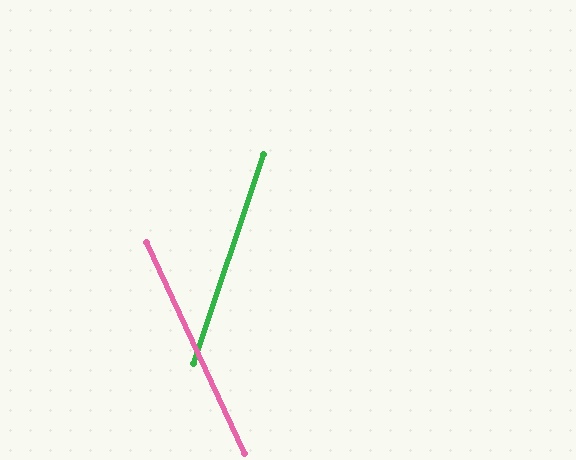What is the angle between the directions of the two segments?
Approximately 43 degrees.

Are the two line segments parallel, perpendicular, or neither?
Neither parallel nor perpendicular — they differ by about 43°.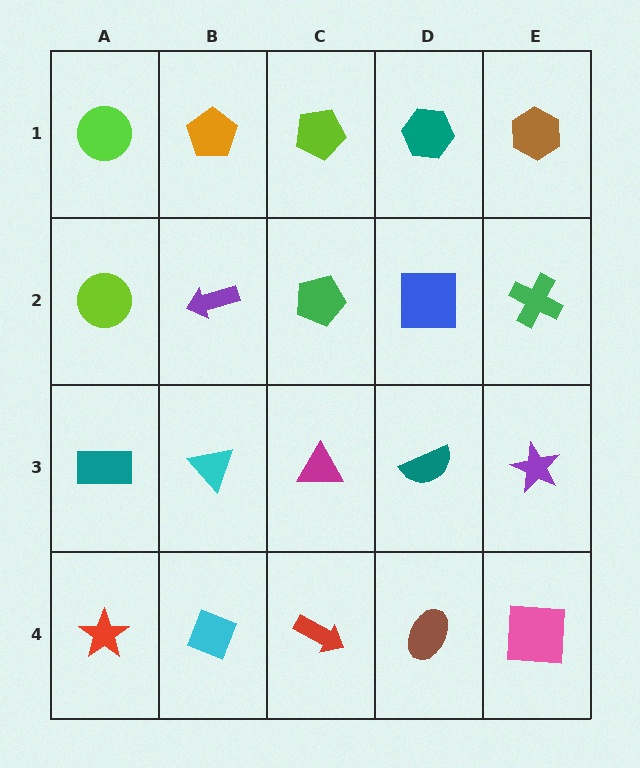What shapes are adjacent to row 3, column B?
A purple arrow (row 2, column B), a cyan diamond (row 4, column B), a teal rectangle (row 3, column A), a magenta triangle (row 3, column C).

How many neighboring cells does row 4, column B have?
3.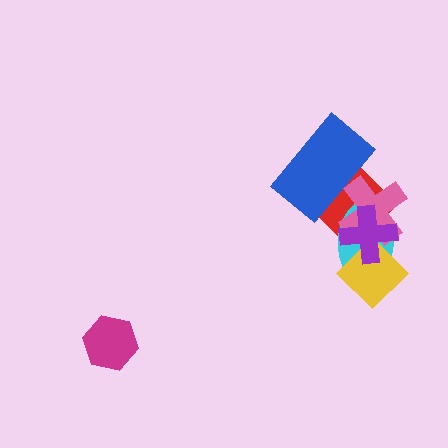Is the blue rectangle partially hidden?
No, no other shape covers it.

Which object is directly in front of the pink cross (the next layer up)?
The yellow diamond is directly in front of the pink cross.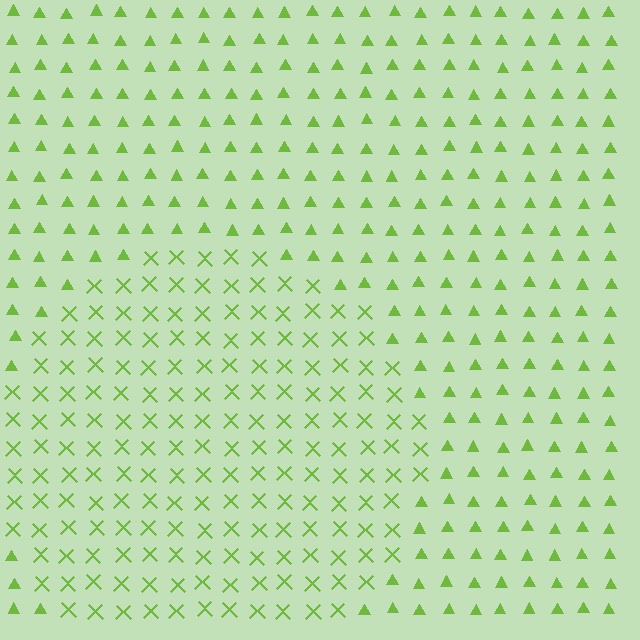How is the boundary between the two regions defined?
The boundary is defined by a change in element shape: X marks inside vs. triangles outside. All elements share the same color and spacing.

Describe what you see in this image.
The image is filled with small lime elements arranged in a uniform grid. A circle-shaped region contains X marks, while the surrounding area contains triangles. The boundary is defined purely by the change in element shape.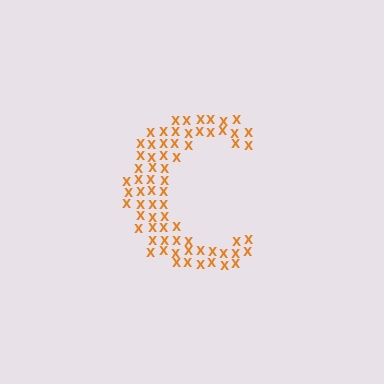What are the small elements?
The small elements are letter X's.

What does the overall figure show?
The overall figure shows the letter C.